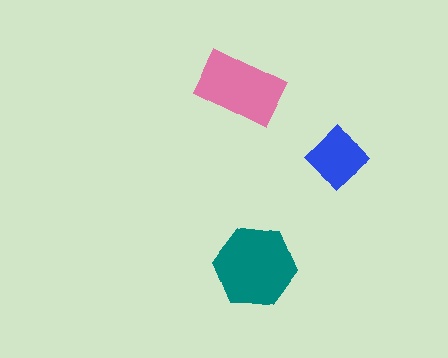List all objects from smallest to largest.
The blue diamond, the pink rectangle, the teal hexagon.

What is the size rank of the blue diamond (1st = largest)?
3rd.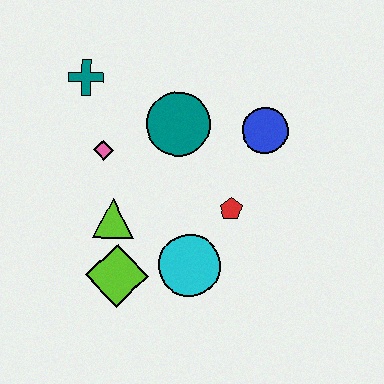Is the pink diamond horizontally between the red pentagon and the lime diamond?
No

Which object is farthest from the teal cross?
The cyan circle is farthest from the teal cross.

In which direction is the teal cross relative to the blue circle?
The teal cross is to the left of the blue circle.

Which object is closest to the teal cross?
The pink diamond is closest to the teal cross.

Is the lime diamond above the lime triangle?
No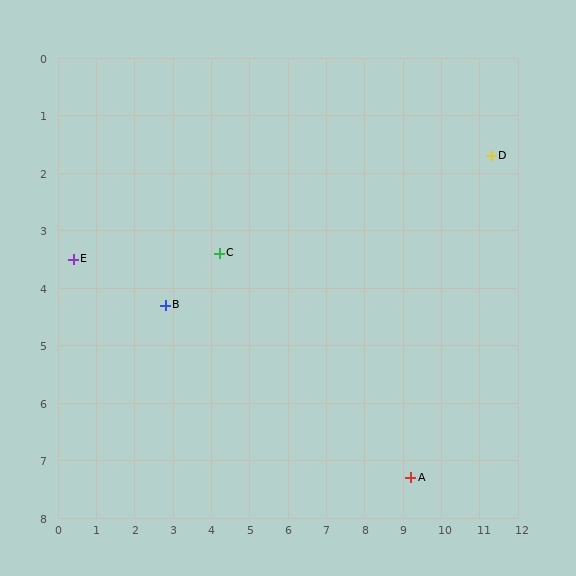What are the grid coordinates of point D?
Point D is at approximately (11.3, 1.7).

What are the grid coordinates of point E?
Point E is at approximately (0.4, 3.5).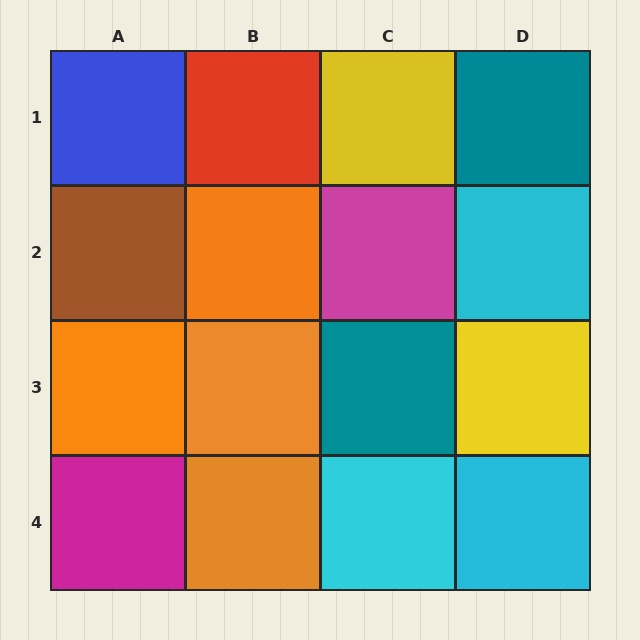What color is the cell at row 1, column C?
Yellow.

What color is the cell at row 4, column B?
Orange.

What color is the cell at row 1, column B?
Red.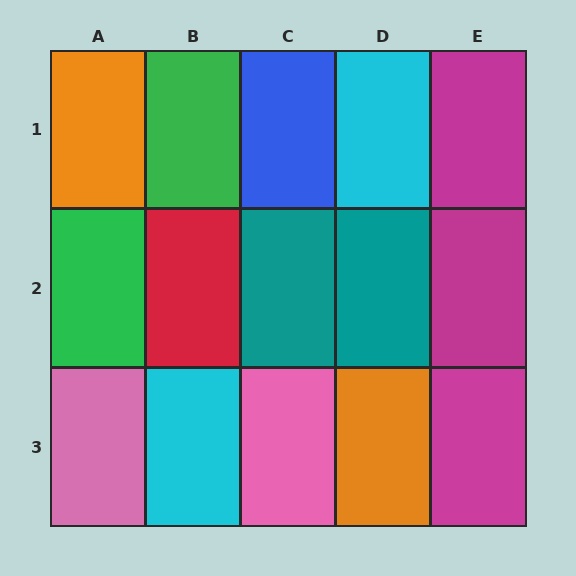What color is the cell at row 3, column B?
Cyan.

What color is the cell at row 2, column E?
Magenta.